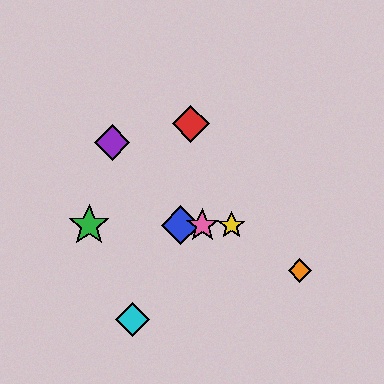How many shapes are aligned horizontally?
4 shapes (the blue diamond, the green star, the yellow star, the pink star) are aligned horizontally.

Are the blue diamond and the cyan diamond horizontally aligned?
No, the blue diamond is at y≈225 and the cyan diamond is at y≈320.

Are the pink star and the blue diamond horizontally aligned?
Yes, both are at y≈225.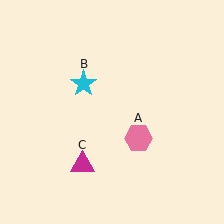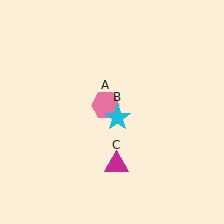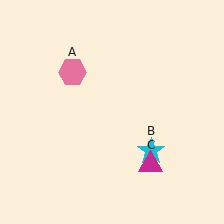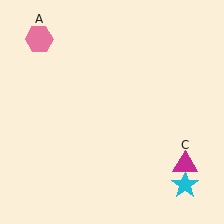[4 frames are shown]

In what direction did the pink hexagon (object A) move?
The pink hexagon (object A) moved up and to the left.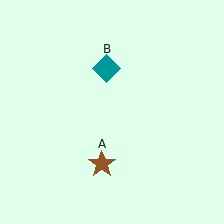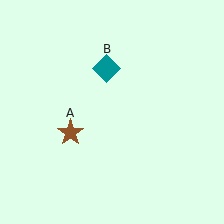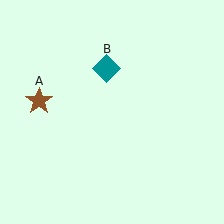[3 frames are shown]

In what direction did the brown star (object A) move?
The brown star (object A) moved up and to the left.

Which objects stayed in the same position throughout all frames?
Teal diamond (object B) remained stationary.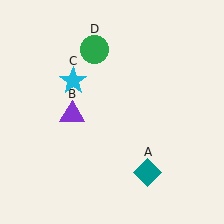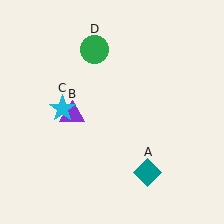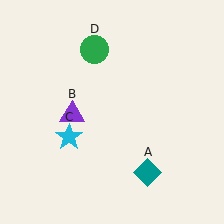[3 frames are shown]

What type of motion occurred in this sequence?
The cyan star (object C) rotated counterclockwise around the center of the scene.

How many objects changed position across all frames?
1 object changed position: cyan star (object C).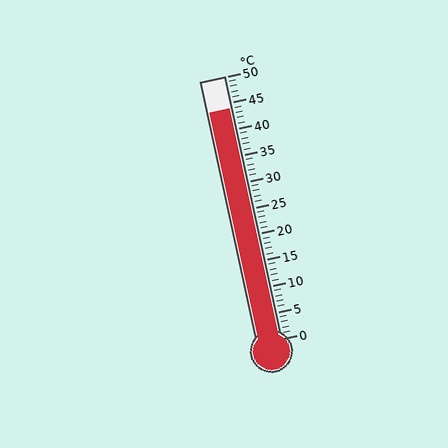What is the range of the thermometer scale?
The thermometer scale ranges from 0°C to 50°C.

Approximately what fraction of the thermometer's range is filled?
The thermometer is filled to approximately 90% of its range.